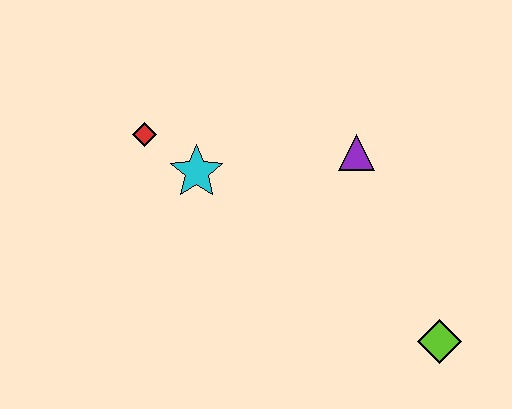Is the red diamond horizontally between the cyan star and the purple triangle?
No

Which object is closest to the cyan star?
The red diamond is closest to the cyan star.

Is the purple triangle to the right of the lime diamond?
No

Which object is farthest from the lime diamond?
The red diamond is farthest from the lime diamond.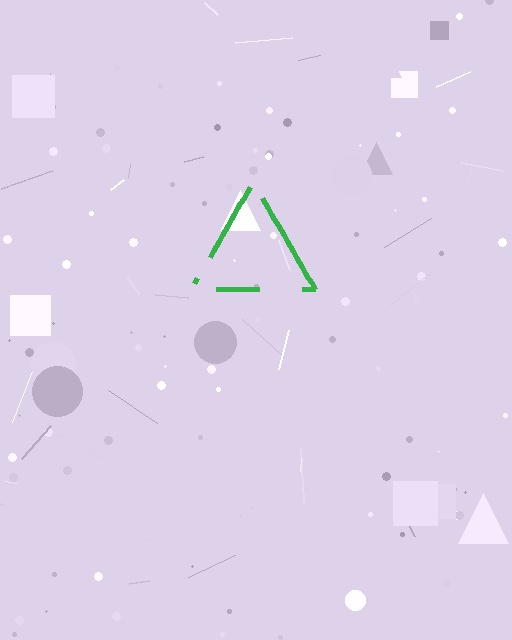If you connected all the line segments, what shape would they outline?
They would outline a triangle.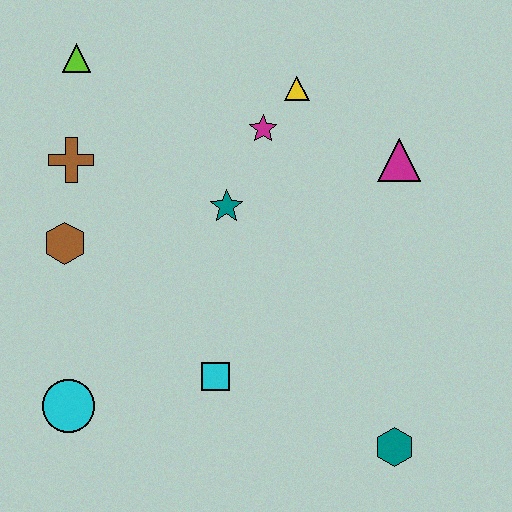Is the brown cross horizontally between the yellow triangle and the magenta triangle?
No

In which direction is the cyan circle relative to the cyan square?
The cyan circle is to the left of the cyan square.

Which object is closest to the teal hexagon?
The cyan square is closest to the teal hexagon.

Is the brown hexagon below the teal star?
Yes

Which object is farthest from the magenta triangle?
The cyan circle is farthest from the magenta triangle.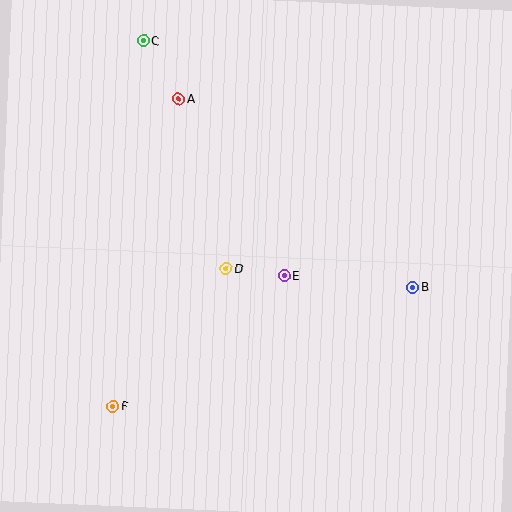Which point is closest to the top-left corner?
Point C is closest to the top-left corner.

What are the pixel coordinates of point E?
Point E is at (285, 276).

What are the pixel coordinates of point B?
Point B is at (413, 287).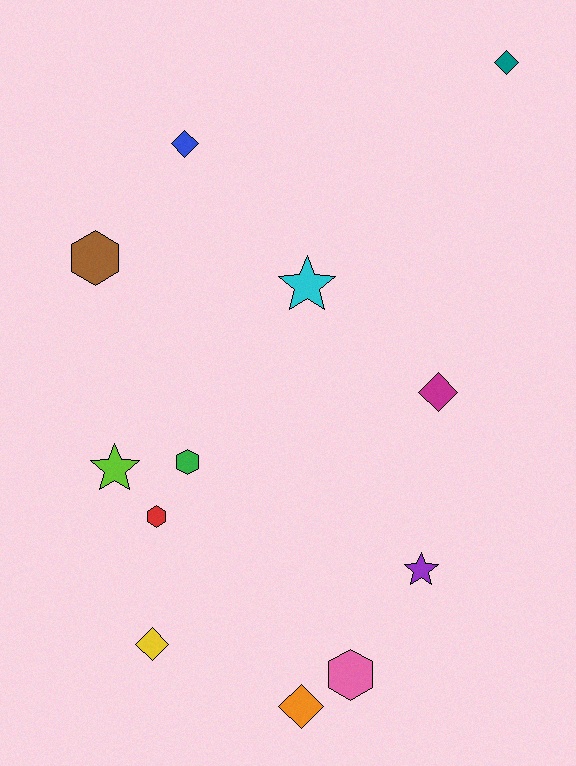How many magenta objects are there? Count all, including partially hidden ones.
There is 1 magenta object.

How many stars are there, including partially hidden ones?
There are 3 stars.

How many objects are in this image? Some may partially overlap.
There are 12 objects.